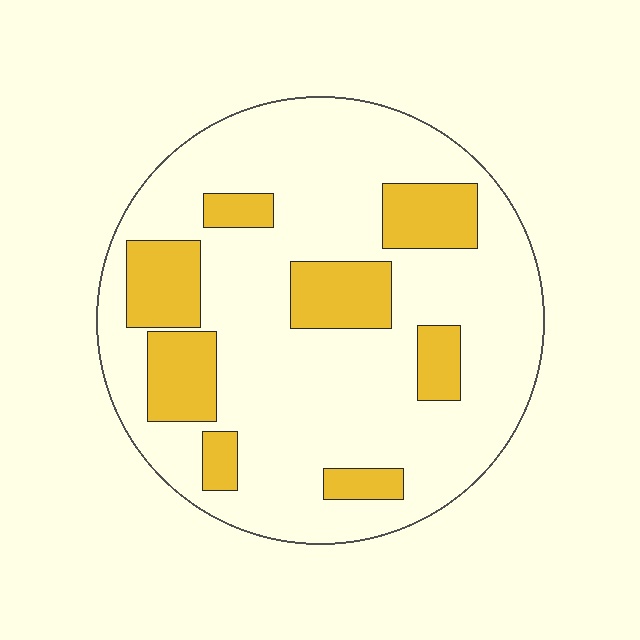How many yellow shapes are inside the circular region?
8.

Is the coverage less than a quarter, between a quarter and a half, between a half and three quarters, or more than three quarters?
Less than a quarter.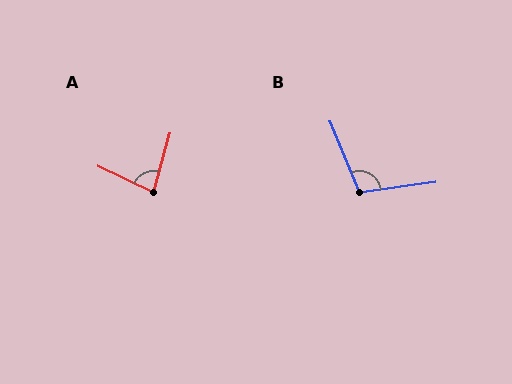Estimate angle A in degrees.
Approximately 79 degrees.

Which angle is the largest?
B, at approximately 104 degrees.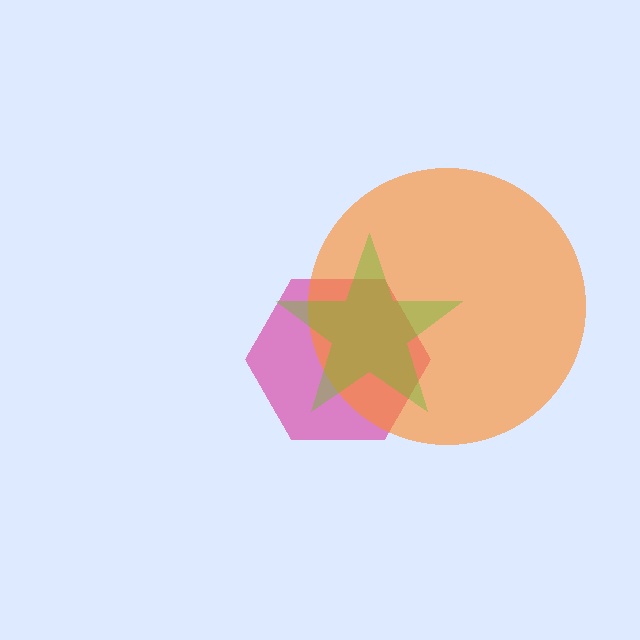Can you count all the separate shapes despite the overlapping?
Yes, there are 3 separate shapes.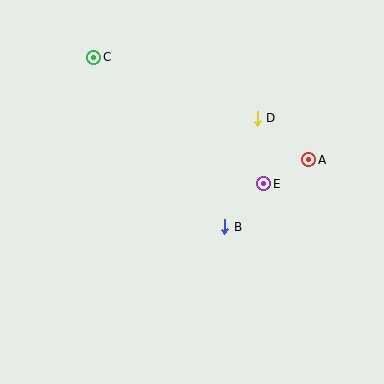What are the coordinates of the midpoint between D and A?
The midpoint between D and A is at (283, 139).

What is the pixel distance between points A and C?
The distance between A and C is 238 pixels.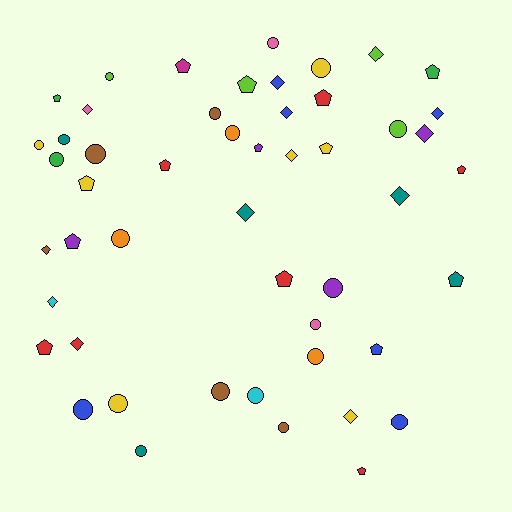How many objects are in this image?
There are 50 objects.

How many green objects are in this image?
There are 3 green objects.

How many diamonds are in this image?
There are 13 diamonds.